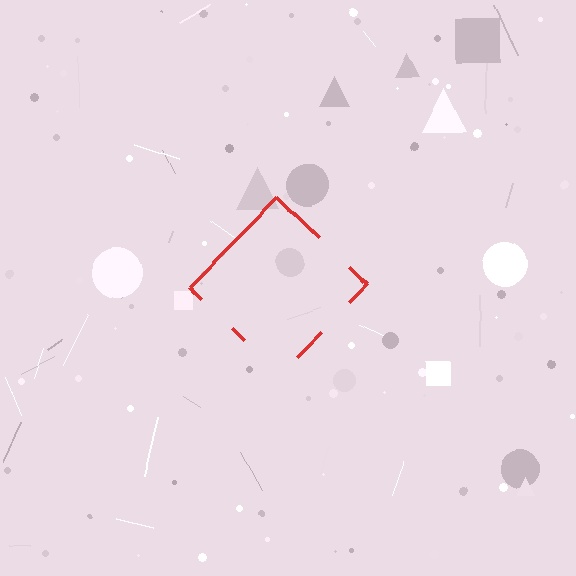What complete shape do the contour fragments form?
The contour fragments form a diamond.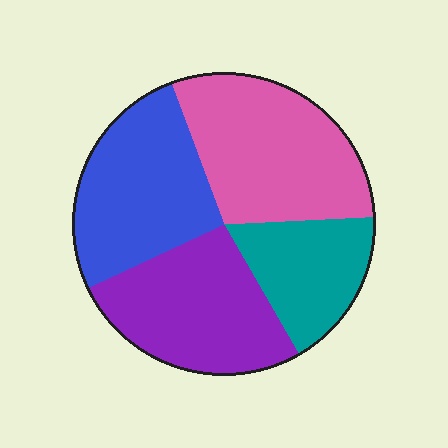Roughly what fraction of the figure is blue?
Blue takes up about one quarter (1/4) of the figure.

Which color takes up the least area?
Teal, at roughly 15%.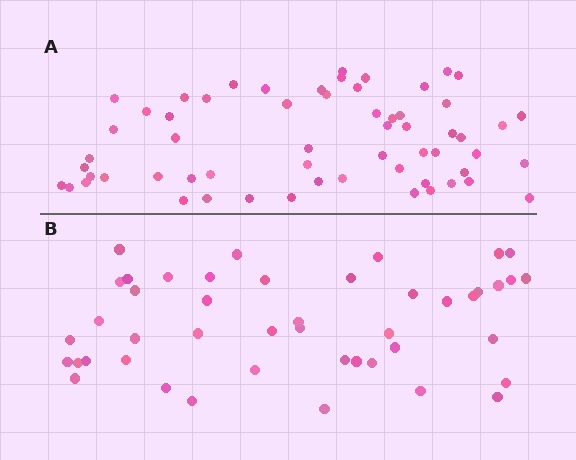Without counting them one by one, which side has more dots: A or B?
Region A (the top region) has more dots.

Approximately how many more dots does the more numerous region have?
Region A has approximately 15 more dots than region B.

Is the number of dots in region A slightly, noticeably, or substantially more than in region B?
Region A has noticeably more, but not dramatically so. The ratio is roughly 1.3 to 1.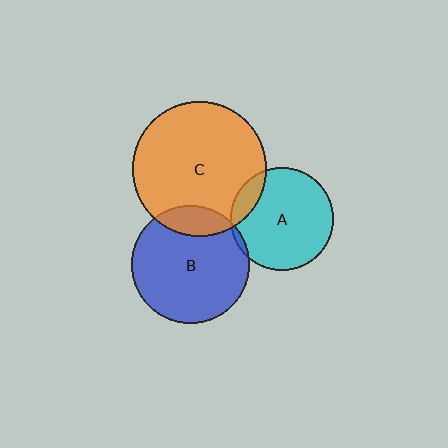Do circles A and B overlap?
Yes.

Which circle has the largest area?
Circle C (orange).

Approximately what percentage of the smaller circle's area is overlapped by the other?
Approximately 5%.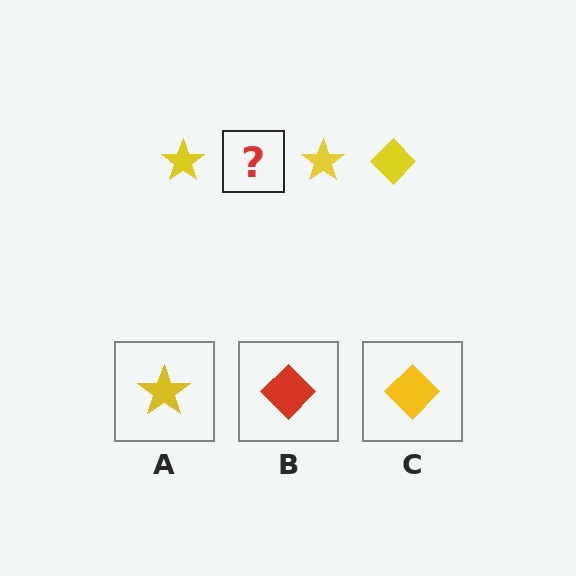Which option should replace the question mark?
Option C.